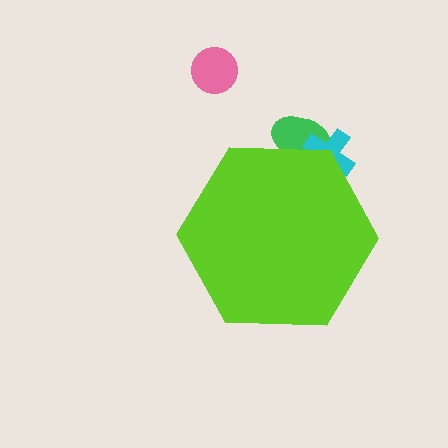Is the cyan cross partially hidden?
Yes, the cyan cross is partially hidden behind the lime hexagon.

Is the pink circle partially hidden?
No, the pink circle is fully visible.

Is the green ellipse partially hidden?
Yes, the green ellipse is partially hidden behind the lime hexagon.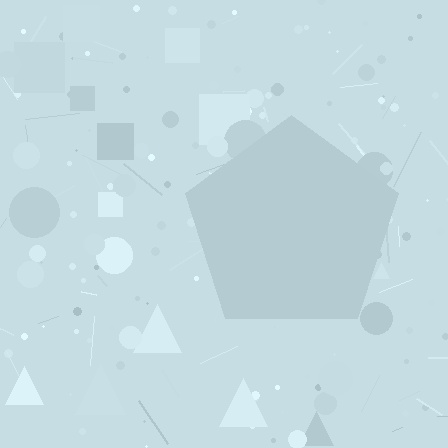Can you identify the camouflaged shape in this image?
The camouflaged shape is a pentagon.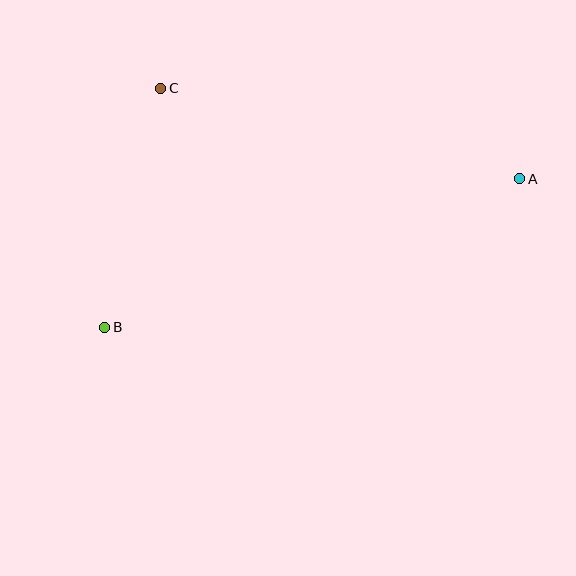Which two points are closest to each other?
Points B and C are closest to each other.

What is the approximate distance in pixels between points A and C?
The distance between A and C is approximately 370 pixels.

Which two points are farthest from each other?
Points A and B are farthest from each other.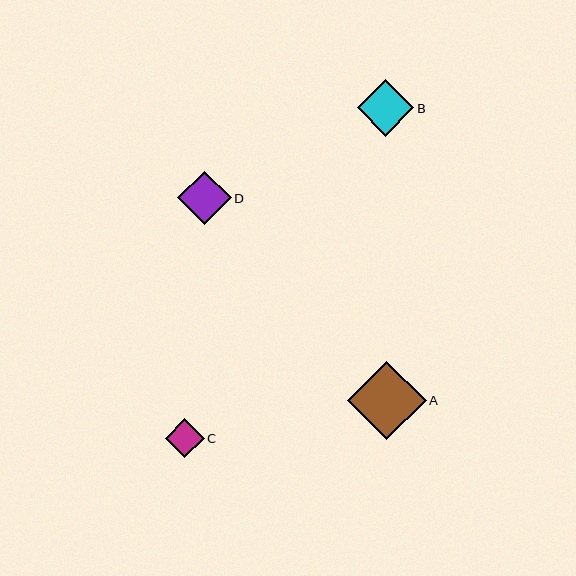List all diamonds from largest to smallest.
From largest to smallest: A, B, D, C.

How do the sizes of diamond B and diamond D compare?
Diamond B and diamond D are approximately the same size.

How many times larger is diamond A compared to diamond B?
Diamond A is approximately 1.4 times the size of diamond B.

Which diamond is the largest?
Diamond A is the largest with a size of approximately 78 pixels.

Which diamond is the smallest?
Diamond C is the smallest with a size of approximately 39 pixels.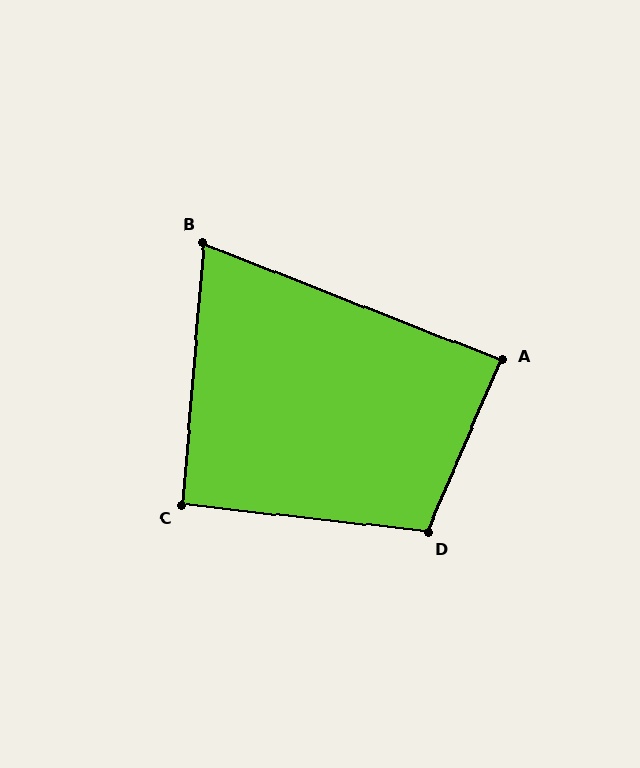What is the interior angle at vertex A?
Approximately 88 degrees (approximately right).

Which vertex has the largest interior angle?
D, at approximately 107 degrees.